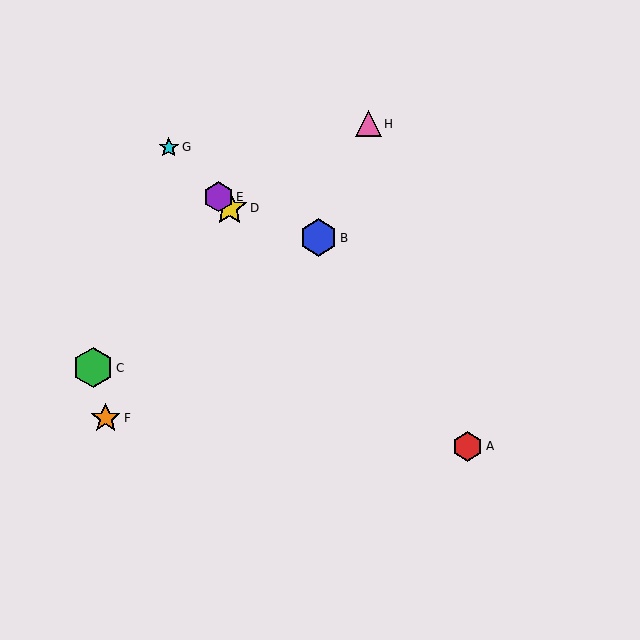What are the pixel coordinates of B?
Object B is at (318, 238).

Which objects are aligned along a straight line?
Objects A, D, E, G are aligned along a straight line.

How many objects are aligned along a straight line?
4 objects (A, D, E, G) are aligned along a straight line.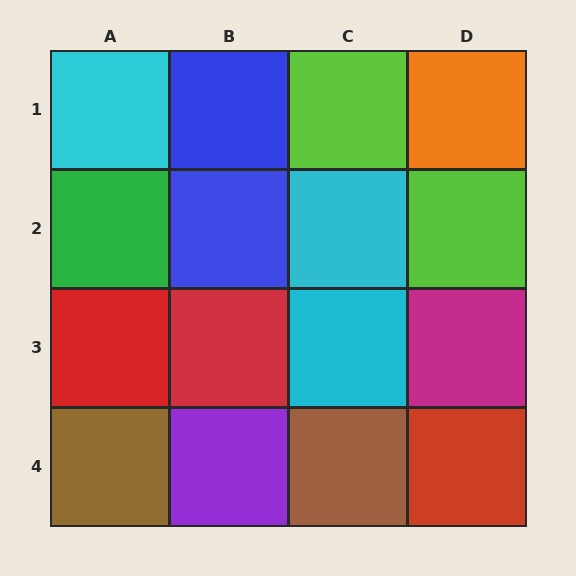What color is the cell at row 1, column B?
Blue.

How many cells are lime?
2 cells are lime.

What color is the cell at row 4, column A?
Brown.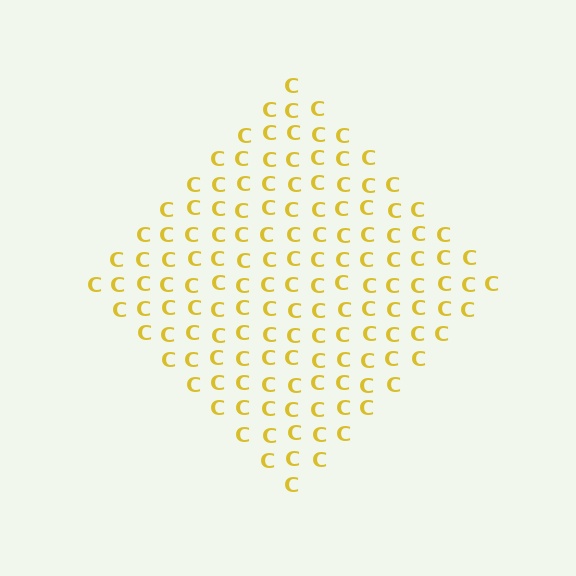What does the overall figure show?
The overall figure shows a diamond.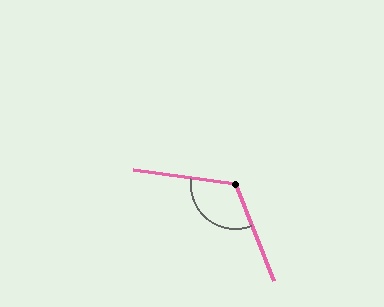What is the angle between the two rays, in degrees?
Approximately 120 degrees.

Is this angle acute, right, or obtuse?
It is obtuse.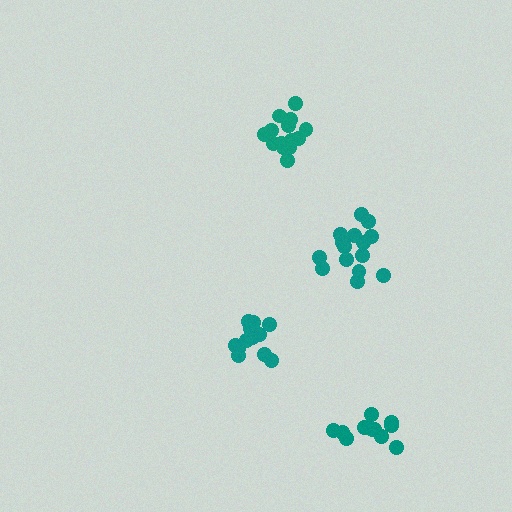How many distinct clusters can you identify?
There are 4 distinct clusters.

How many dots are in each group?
Group 1: 15 dots, Group 2: 11 dots, Group 3: 15 dots, Group 4: 12 dots (53 total).